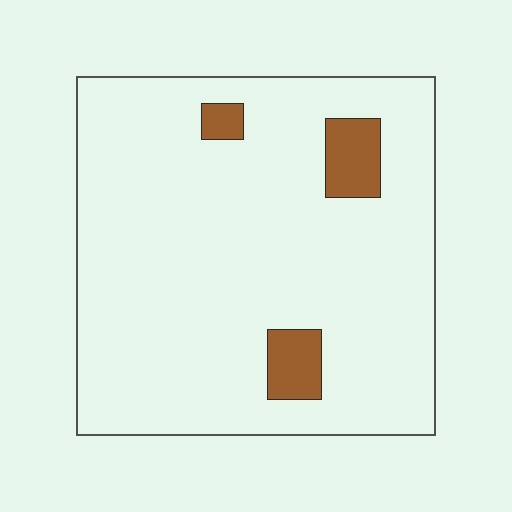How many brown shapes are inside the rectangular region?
3.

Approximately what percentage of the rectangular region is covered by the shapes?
Approximately 10%.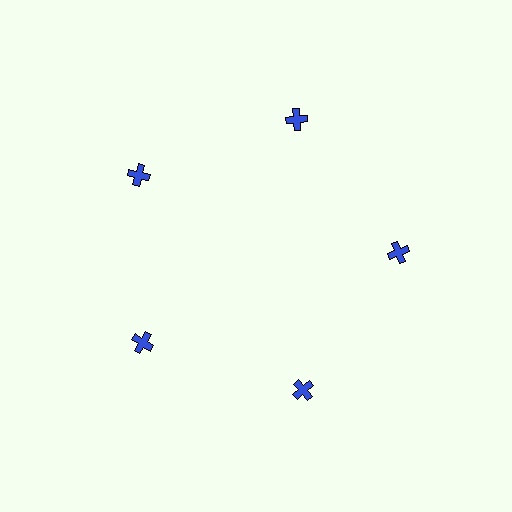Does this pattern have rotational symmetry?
Yes, this pattern has 5-fold rotational symmetry. It looks the same after rotating 72 degrees around the center.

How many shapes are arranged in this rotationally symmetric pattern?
There are 5 shapes, arranged in 5 groups of 1.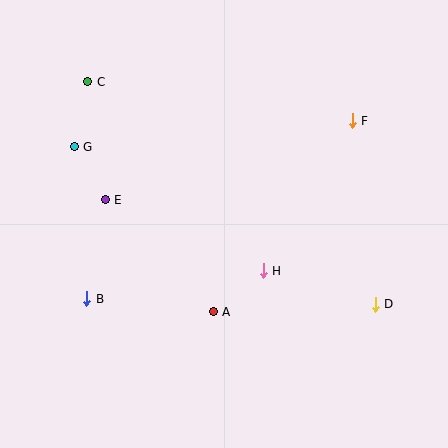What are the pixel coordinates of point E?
Point E is at (105, 200).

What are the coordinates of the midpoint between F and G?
The midpoint between F and G is at (213, 134).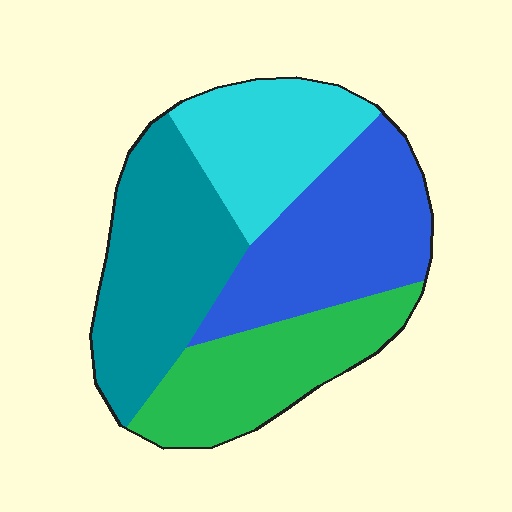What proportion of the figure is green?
Green covers around 25% of the figure.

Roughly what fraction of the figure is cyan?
Cyan covers 20% of the figure.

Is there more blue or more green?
Blue.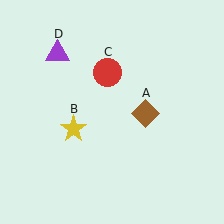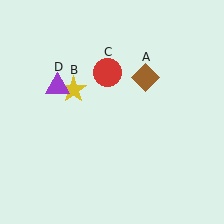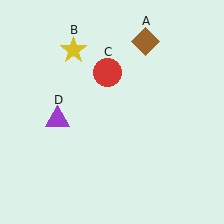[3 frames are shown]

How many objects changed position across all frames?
3 objects changed position: brown diamond (object A), yellow star (object B), purple triangle (object D).